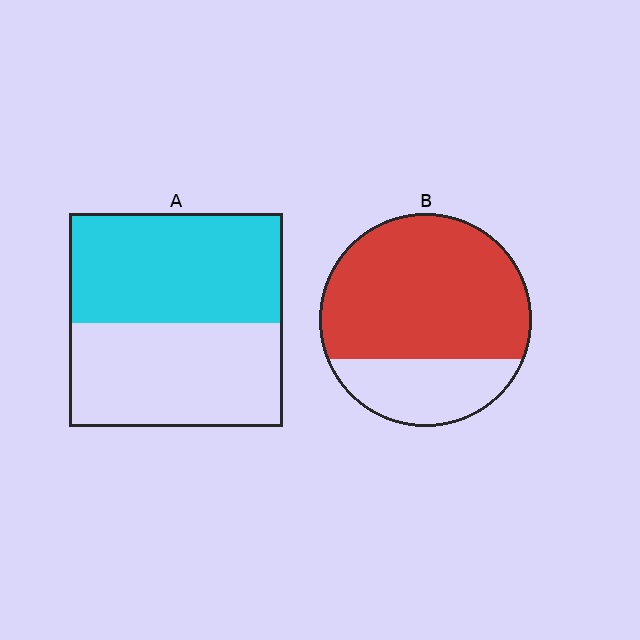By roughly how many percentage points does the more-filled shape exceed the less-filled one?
By roughly 20 percentage points (B over A).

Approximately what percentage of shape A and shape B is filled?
A is approximately 50% and B is approximately 75%.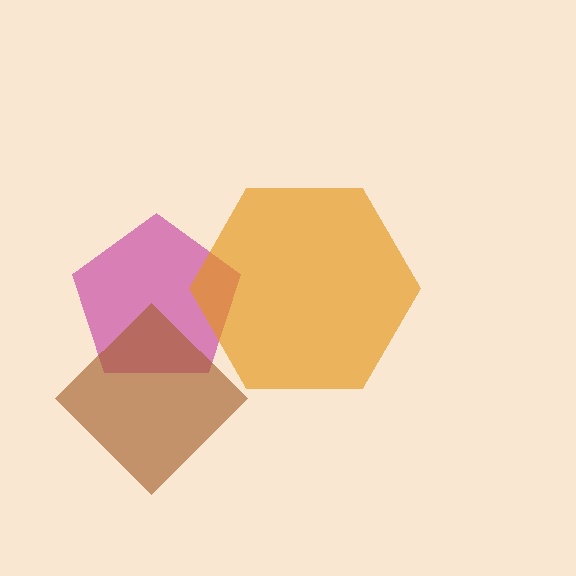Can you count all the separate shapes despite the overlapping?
Yes, there are 3 separate shapes.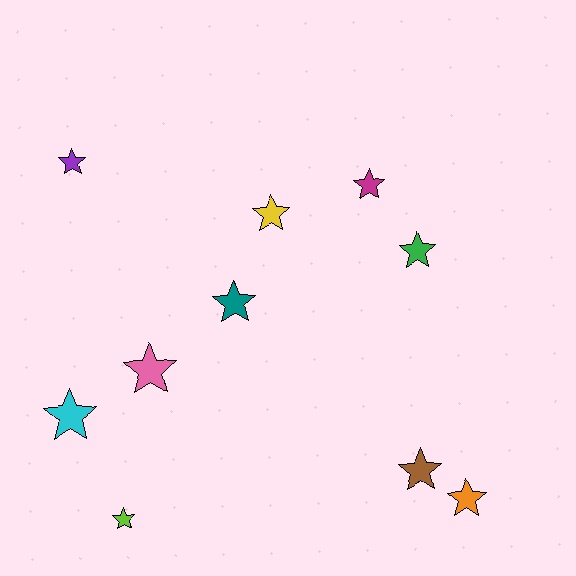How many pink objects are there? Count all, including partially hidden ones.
There is 1 pink object.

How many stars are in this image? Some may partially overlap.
There are 10 stars.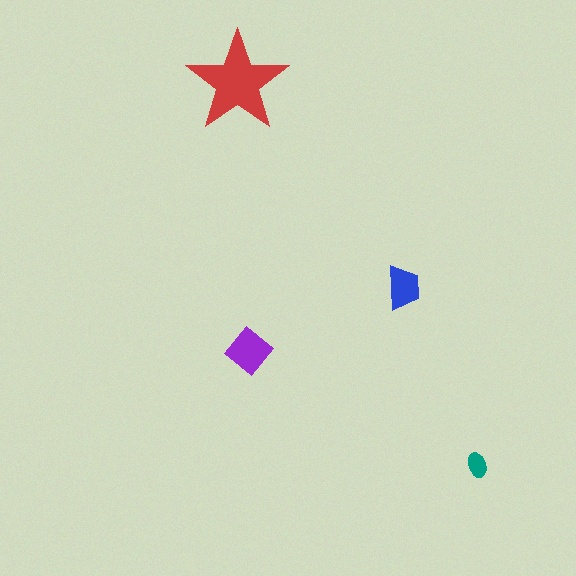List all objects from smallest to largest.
The teal ellipse, the blue trapezoid, the purple diamond, the red star.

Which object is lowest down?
The teal ellipse is bottommost.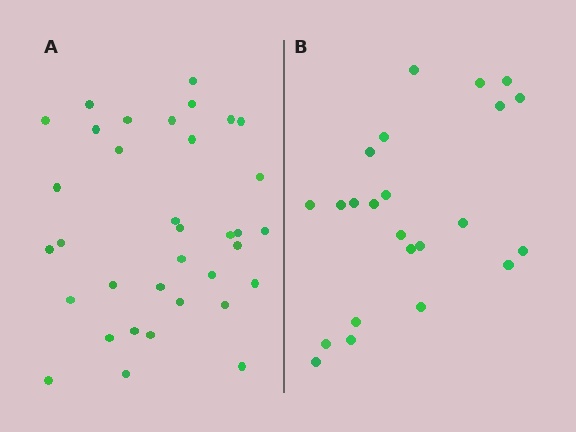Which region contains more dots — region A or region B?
Region A (the left region) has more dots.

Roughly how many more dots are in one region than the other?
Region A has roughly 12 or so more dots than region B.